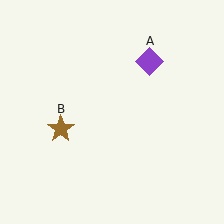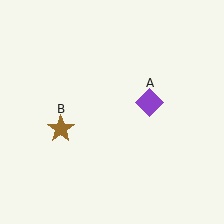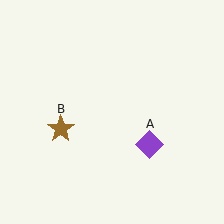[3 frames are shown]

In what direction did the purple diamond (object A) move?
The purple diamond (object A) moved down.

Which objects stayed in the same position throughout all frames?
Brown star (object B) remained stationary.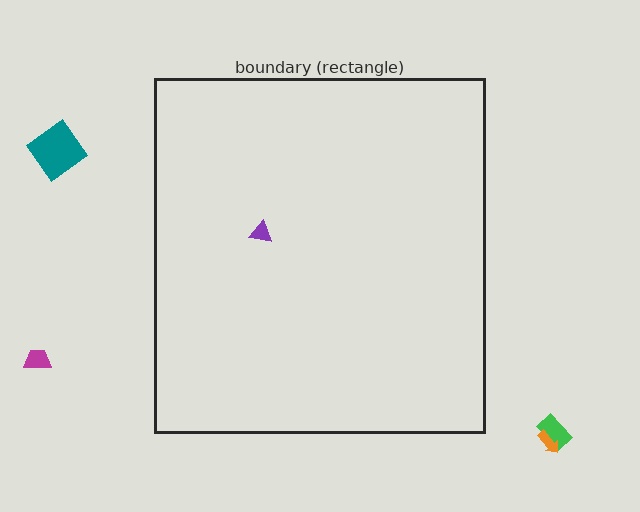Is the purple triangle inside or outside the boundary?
Inside.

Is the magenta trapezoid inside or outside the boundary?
Outside.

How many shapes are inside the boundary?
1 inside, 4 outside.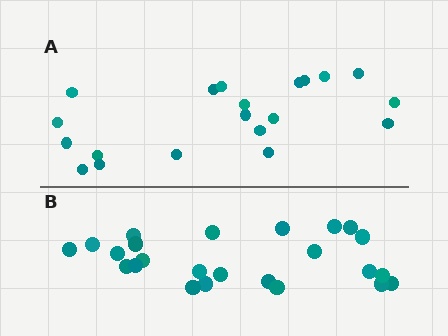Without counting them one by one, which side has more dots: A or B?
Region B (the bottom region) has more dots.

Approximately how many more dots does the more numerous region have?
Region B has about 4 more dots than region A.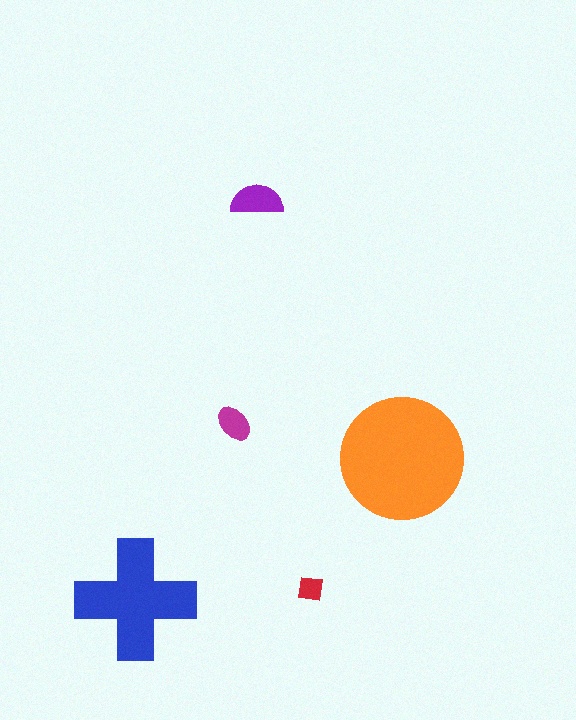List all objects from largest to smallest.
The orange circle, the blue cross, the purple semicircle, the magenta ellipse, the red square.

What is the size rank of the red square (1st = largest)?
5th.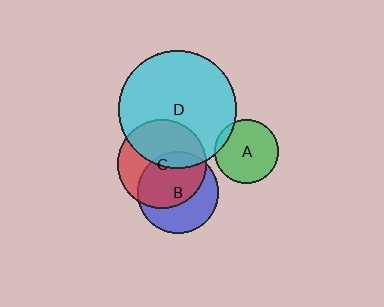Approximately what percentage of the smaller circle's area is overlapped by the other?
Approximately 10%.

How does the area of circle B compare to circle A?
Approximately 1.6 times.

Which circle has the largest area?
Circle D (cyan).